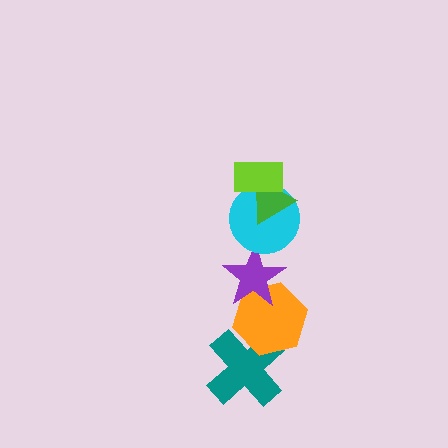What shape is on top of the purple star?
The cyan circle is on top of the purple star.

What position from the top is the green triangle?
The green triangle is 2nd from the top.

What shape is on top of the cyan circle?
The green triangle is on top of the cyan circle.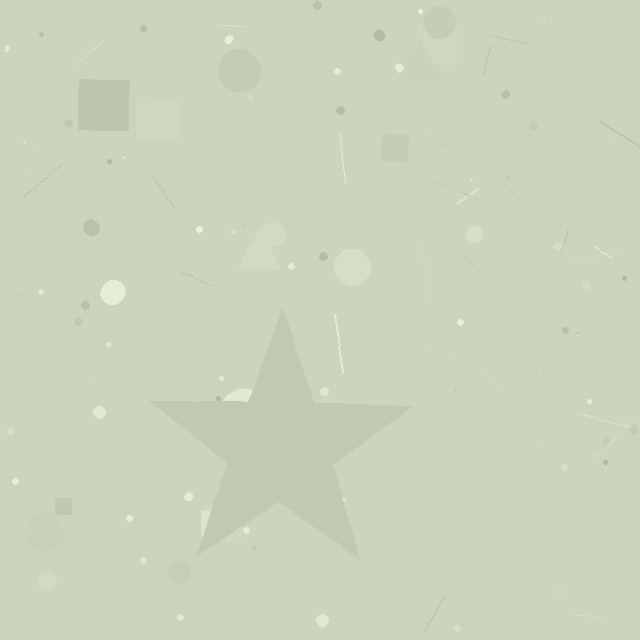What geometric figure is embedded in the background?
A star is embedded in the background.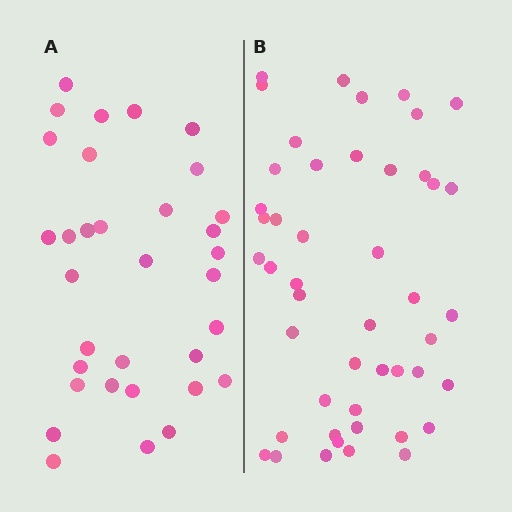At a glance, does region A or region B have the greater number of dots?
Region B (the right region) has more dots.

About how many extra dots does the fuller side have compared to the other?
Region B has approximately 15 more dots than region A.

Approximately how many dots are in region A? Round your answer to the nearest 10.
About 30 dots. (The exact count is 33, which rounds to 30.)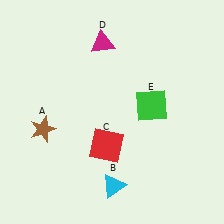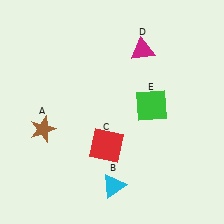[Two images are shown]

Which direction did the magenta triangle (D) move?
The magenta triangle (D) moved right.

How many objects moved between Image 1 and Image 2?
1 object moved between the two images.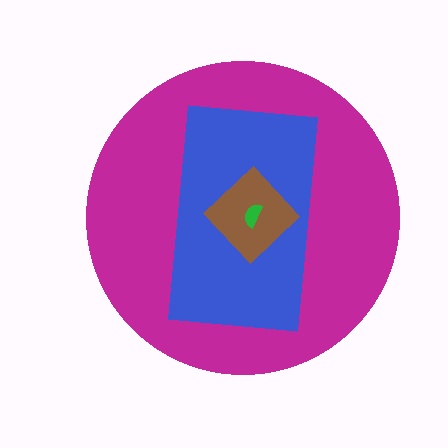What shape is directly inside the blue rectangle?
The brown diamond.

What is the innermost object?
The green semicircle.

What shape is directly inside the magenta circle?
The blue rectangle.